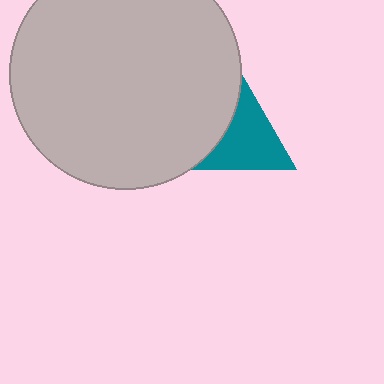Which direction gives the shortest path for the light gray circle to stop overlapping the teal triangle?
Moving left gives the shortest separation.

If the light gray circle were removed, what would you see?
You would see the complete teal triangle.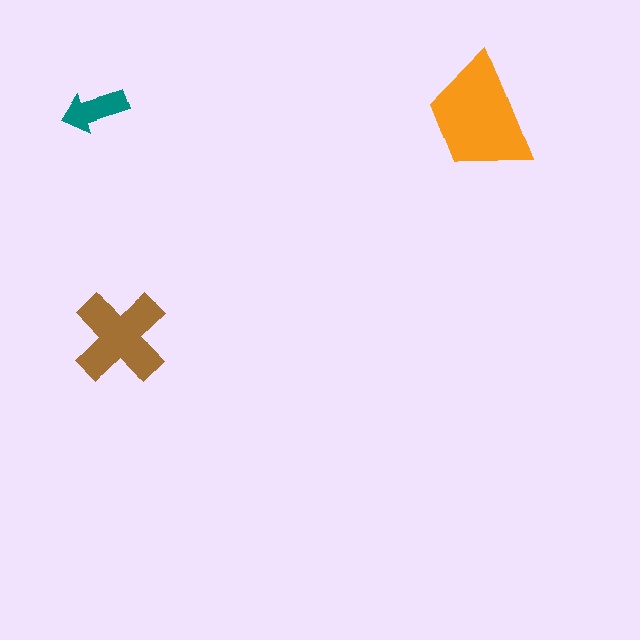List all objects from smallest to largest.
The teal arrow, the brown cross, the orange trapezoid.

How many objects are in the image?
There are 3 objects in the image.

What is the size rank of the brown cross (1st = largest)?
2nd.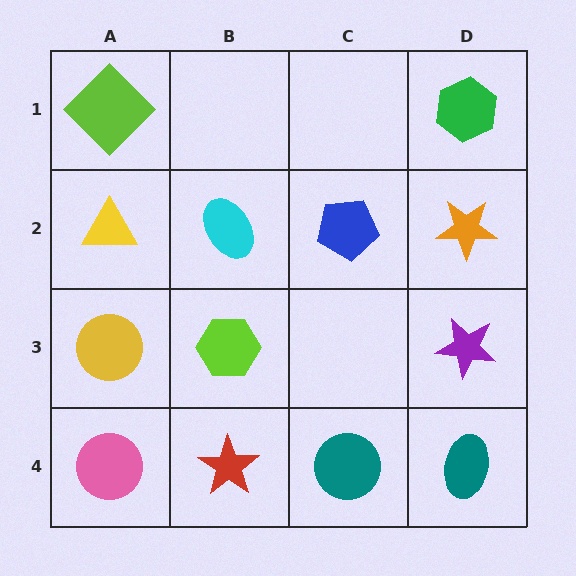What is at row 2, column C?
A blue pentagon.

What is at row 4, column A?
A pink circle.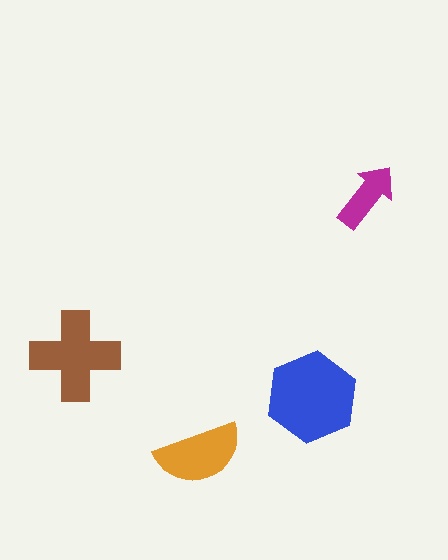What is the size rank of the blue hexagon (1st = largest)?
1st.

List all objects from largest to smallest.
The blue hexagon, the brown cross, the orange semicircle, the magenta arrow.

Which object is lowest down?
The orange semicircle is bottommost.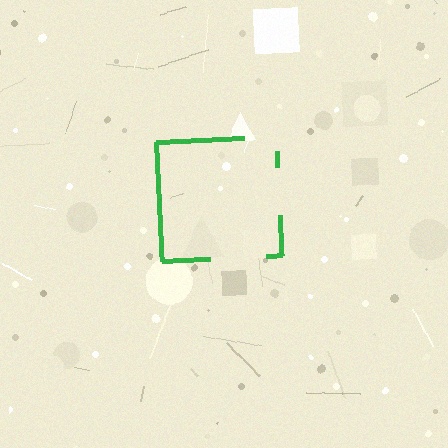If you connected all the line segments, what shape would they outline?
They would outline a square.